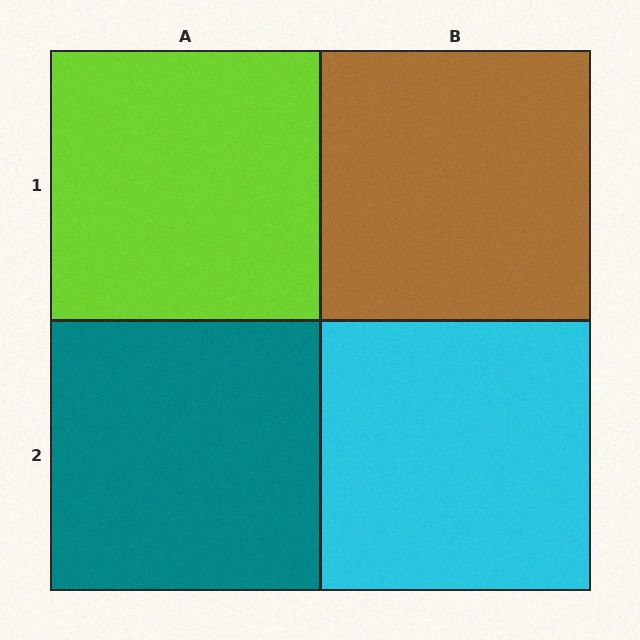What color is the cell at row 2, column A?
Teal.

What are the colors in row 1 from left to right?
Lime, brown.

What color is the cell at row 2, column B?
Cyan.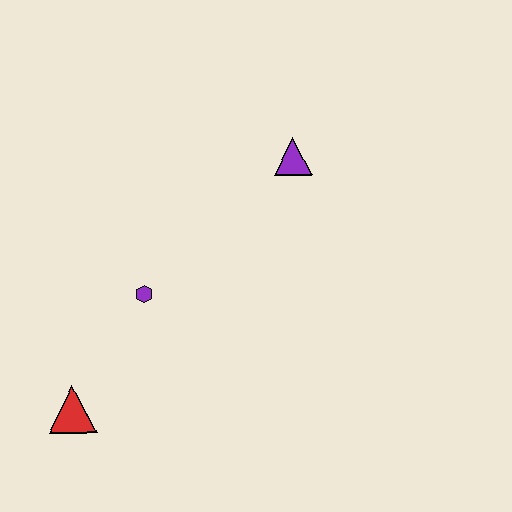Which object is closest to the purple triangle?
The purple hexagon is closest to the purple triangle.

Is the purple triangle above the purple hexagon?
Yes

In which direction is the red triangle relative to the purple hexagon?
The red triangle is below the purple hexagon.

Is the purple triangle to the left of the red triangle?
No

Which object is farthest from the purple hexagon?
The purple triangle is farthest from the purple hexagon.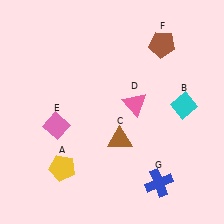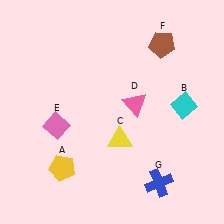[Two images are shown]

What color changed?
The triangle (C) changed from brown in Image 1 to yellow in Image 2.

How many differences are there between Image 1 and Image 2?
There is 1 difference between the two images.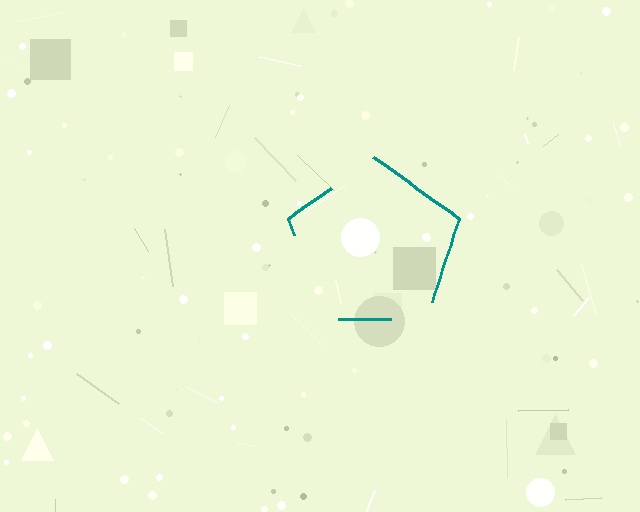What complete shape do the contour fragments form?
The contour fragments form a pentagon.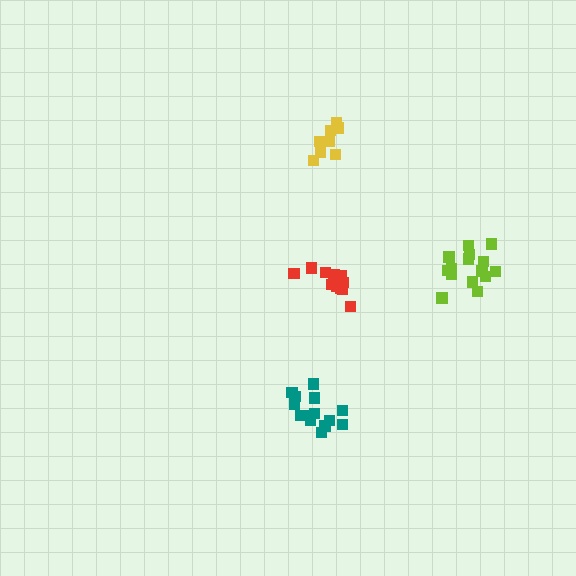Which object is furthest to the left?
The teal cluster is leftmost.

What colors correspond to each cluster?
The clusters are colored: yellow, teal, red, lime.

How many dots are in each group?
Group 1: 9 dots, Group 2: 14 dots, Group 3: 14 dots, Group 4: 15 dots (52 total).